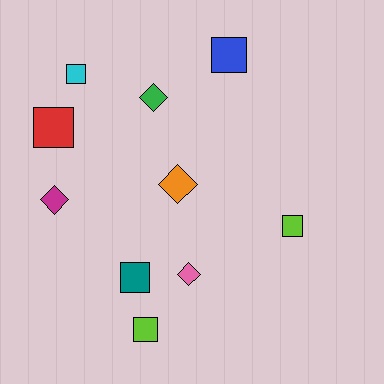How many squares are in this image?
There are 6 squares.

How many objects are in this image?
There are 10 objects.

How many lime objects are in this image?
There are 2 lime objects.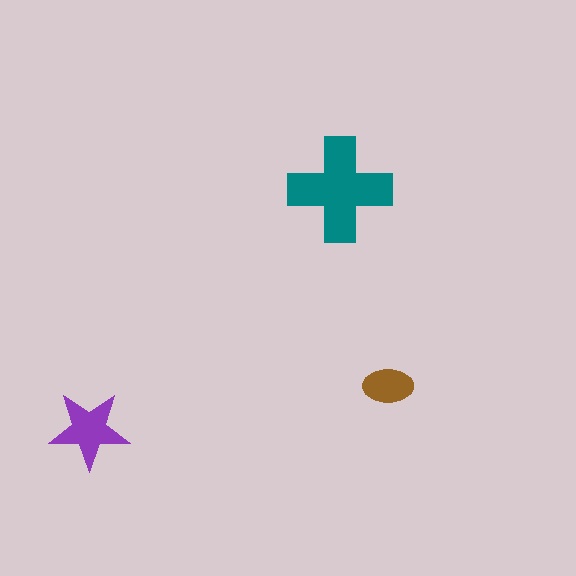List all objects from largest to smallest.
The teal cross, the purple star, the brown ellipse.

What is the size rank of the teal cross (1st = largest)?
1st.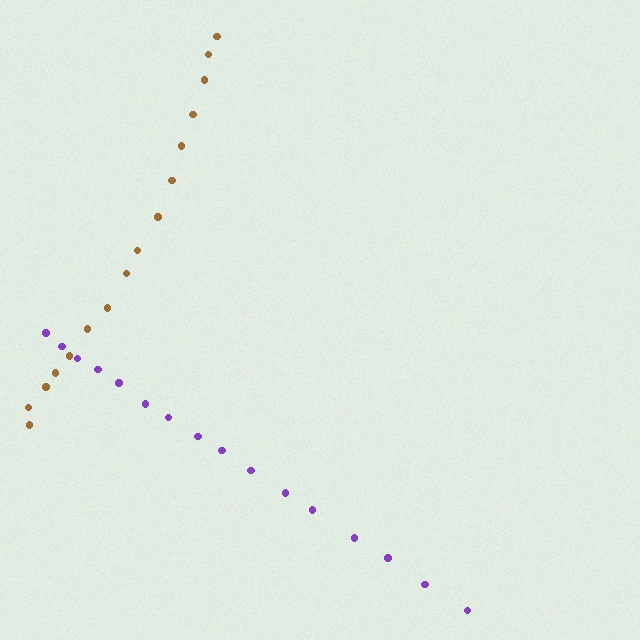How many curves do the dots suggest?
There are 2 distinct paths.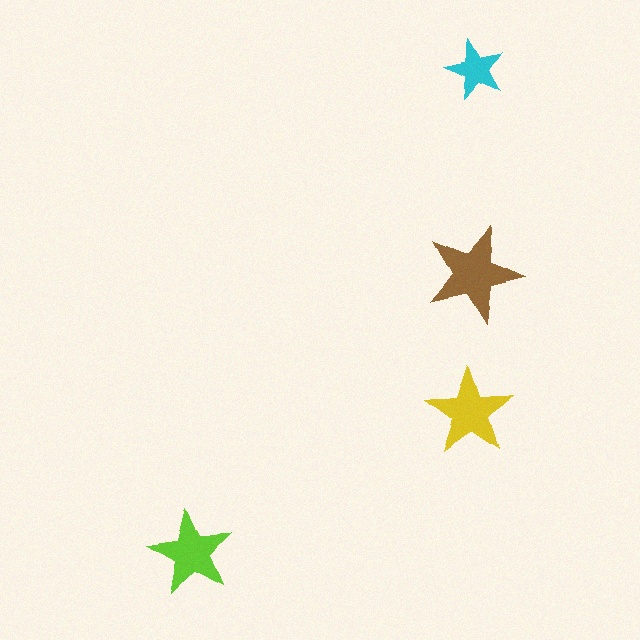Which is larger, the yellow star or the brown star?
The brown one.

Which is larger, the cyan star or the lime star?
The lime one.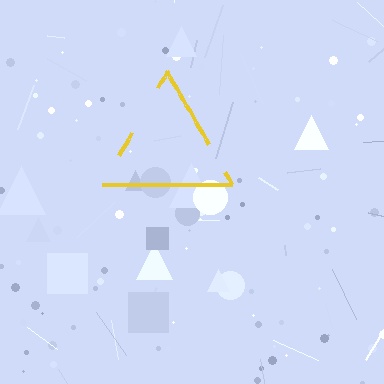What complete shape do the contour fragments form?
The contour fragments form a triangle.